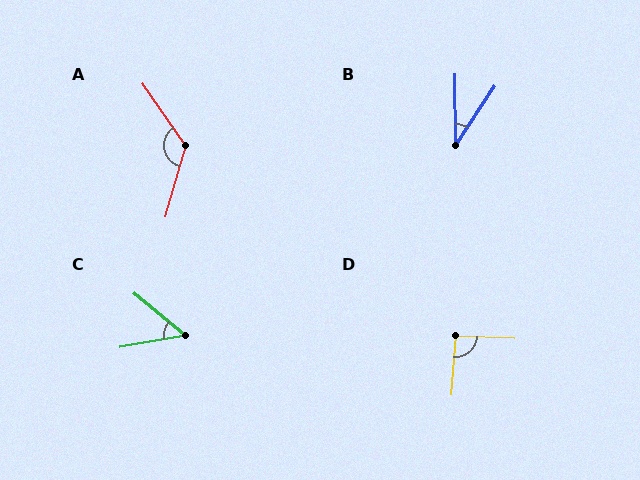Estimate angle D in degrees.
Approximately 92 degrees.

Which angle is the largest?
A, at approximately 129 degrees.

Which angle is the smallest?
B, at approximately 34 degrees.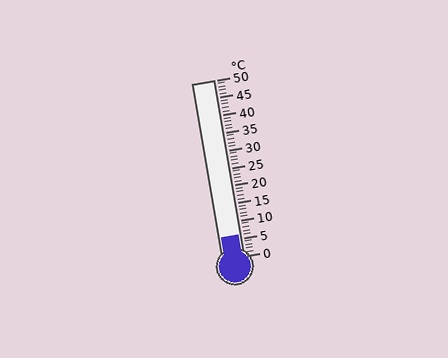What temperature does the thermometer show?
The thermometer shows approximately 6°C.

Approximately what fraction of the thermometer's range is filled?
The thermometer is filled to approximately 10% of its range.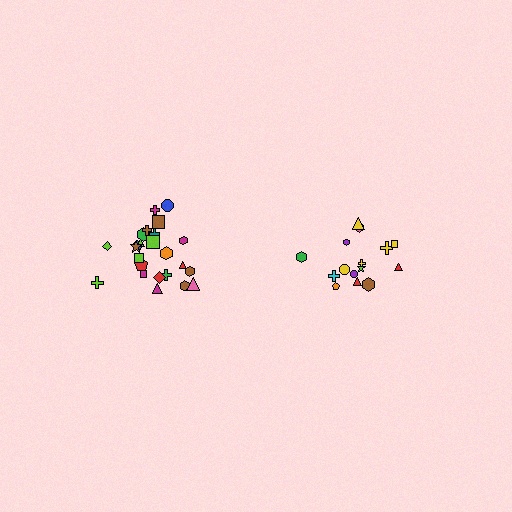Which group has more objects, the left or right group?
The left group.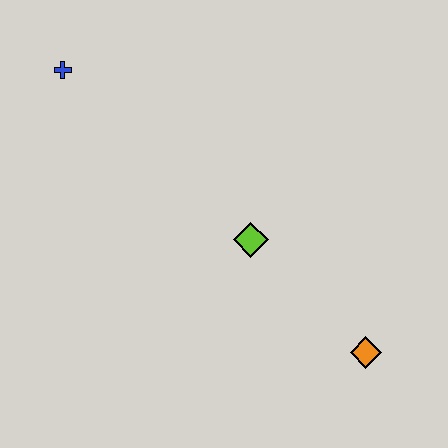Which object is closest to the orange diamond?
The lime diamond is closest to the orange diamond.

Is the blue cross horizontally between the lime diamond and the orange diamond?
No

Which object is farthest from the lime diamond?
The blue cross is farthest from the lime diamond.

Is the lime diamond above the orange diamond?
Yes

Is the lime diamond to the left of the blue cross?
No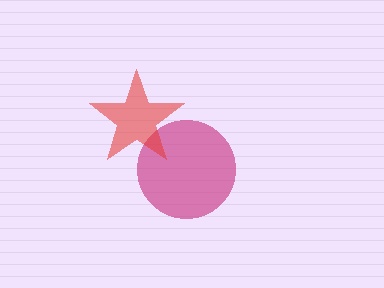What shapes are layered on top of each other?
The layered shapes are: a magenta circle, a red star.